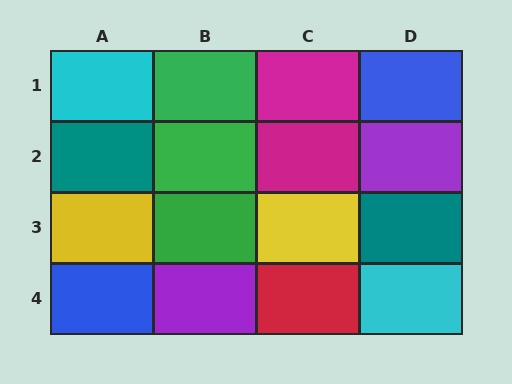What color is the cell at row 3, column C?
Yellow.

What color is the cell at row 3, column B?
Green.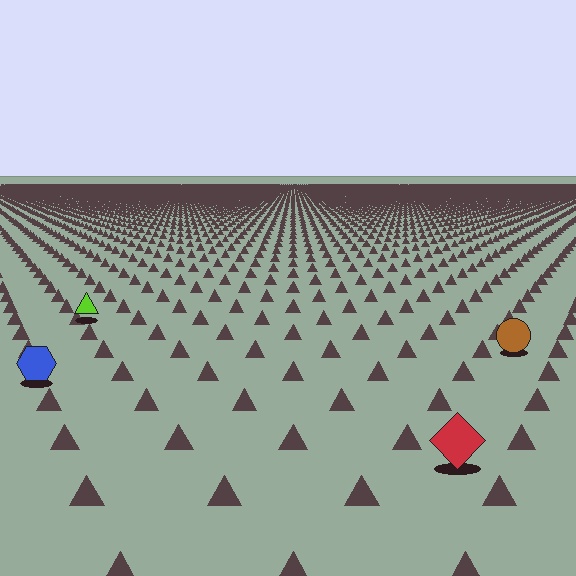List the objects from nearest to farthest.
From nearest to farthest: the red diamond, the blue hexagon, the brown circle, the lime triangle.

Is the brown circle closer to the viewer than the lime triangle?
Yes. The brown circle is closer — you can tell from the texture gradient: the ground texture is coarser near it.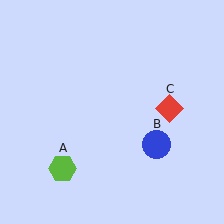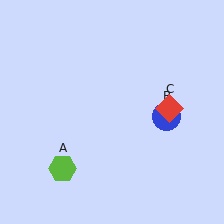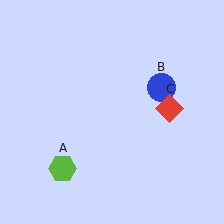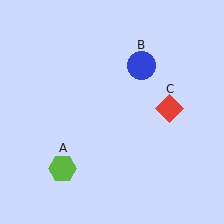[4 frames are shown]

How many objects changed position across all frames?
1 object changed position: blue circle (object B).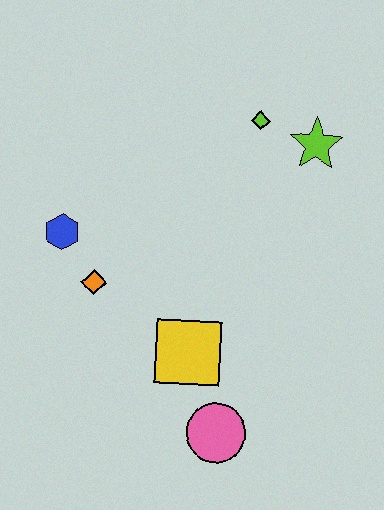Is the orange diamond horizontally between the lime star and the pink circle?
No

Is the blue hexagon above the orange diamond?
Yes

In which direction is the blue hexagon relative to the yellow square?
The blue hexagon is to the left of the yellow square.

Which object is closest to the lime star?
The lime diamond is closest to the lime star.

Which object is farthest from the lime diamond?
The pink circle is farthest from the lime diamond.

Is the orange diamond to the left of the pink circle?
Yes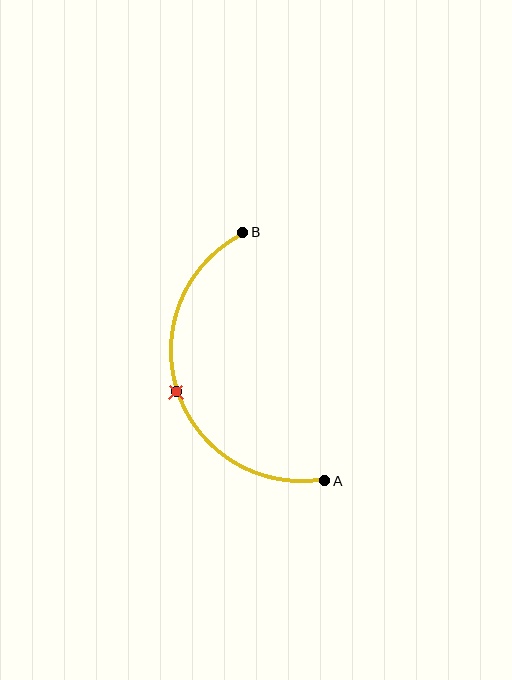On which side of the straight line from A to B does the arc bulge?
The arc bulges to the left of the straight line connecting A and B.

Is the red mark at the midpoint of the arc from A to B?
Yes. The red mark lies on the arc at equal arc-length from both A and B — it is the arc midpoint.